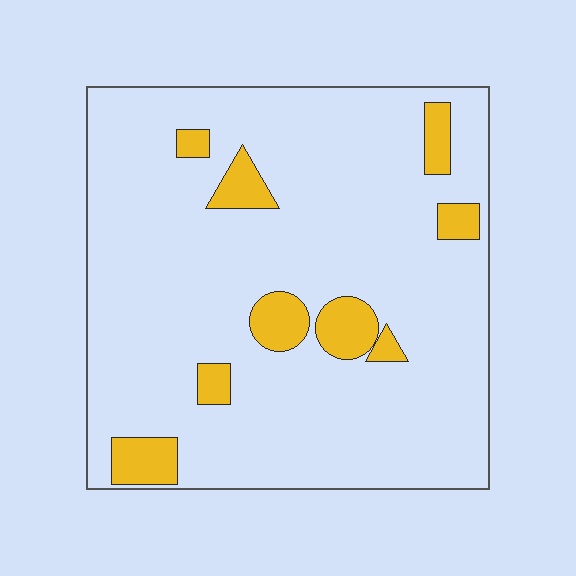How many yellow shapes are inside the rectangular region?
9.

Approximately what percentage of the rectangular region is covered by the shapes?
Approximately 10%.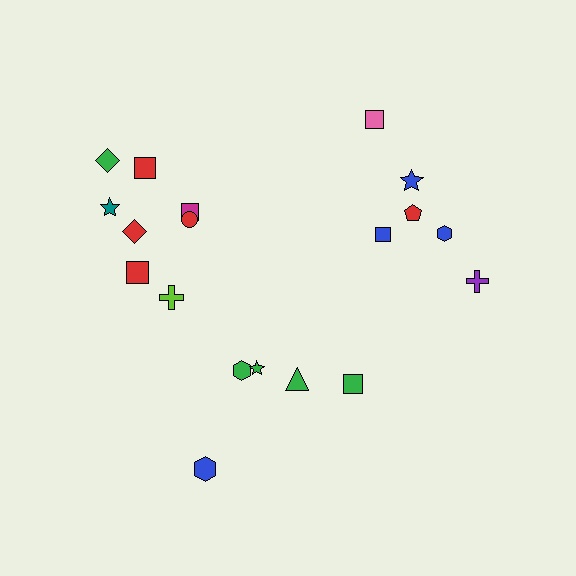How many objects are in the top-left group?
There are 8 objects.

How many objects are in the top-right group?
There are 6 objects.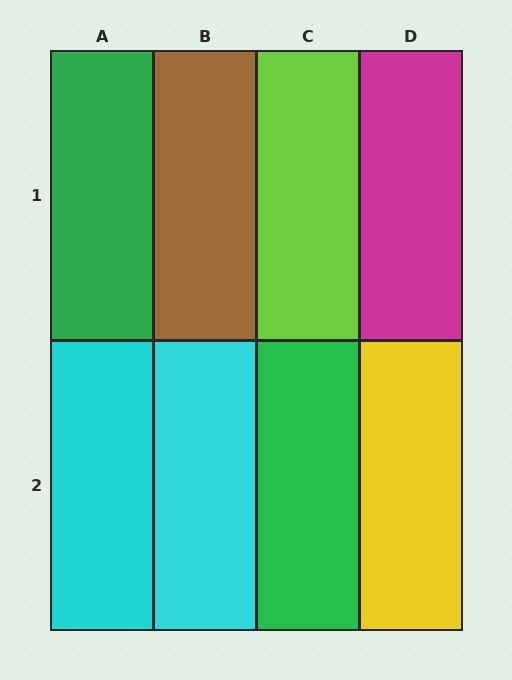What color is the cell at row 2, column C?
Green.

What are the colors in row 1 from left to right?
Green, brown, lime, magenta.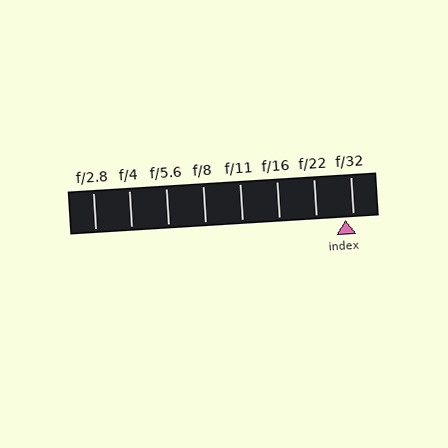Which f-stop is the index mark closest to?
The index mark is closest to f/32.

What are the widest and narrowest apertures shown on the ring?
The widest aperture shown is f/2.8 and the narrowest is f/32.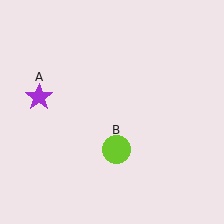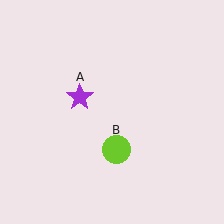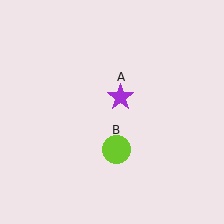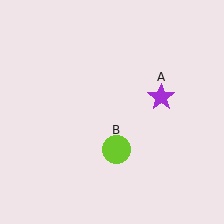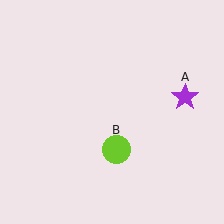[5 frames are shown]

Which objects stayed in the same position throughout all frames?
Lime circle (object B) remained stationary.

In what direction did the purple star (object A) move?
The purple star (object A) moved right.